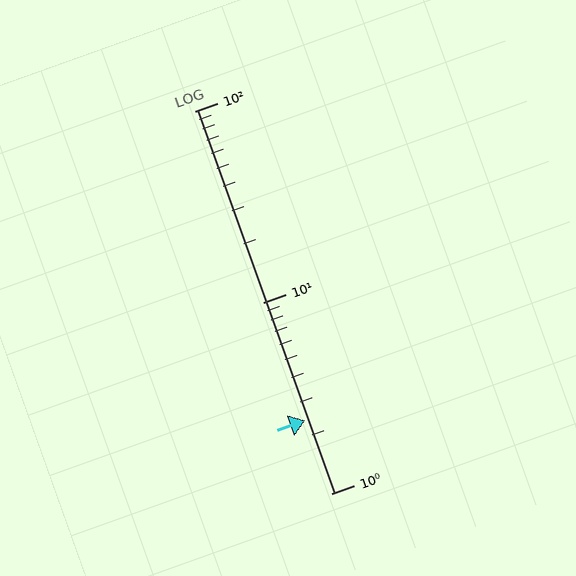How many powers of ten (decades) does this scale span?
The scale spans 2 decades, from 1 to 100.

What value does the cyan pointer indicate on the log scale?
The pointer indicates approximately 2.4.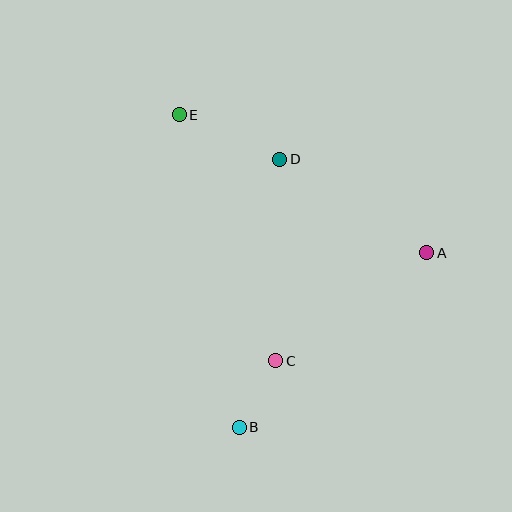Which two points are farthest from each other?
Points B and E are farthest from each other.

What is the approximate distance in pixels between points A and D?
The distance between A and D is approximately 174 pixels.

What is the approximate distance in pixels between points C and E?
The distance between C and E is approximately 264 pixels.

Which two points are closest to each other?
Points B and C are closest to each other.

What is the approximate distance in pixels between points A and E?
The distance between A and E is approximately 283 pixels.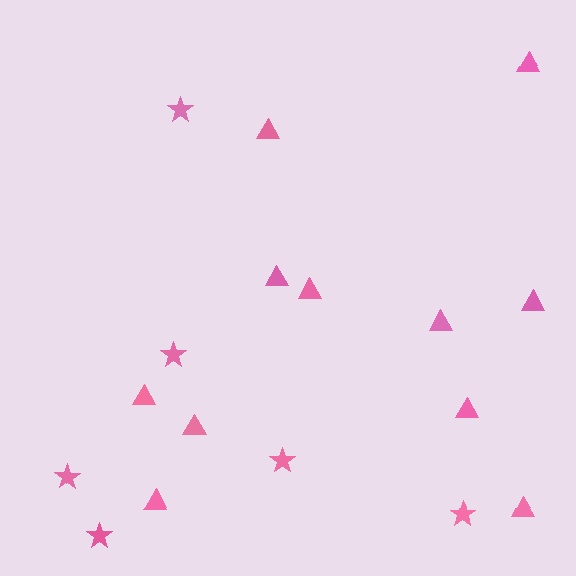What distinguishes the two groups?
There are 2 groups: one group of stars (6) and one group of triangles (11).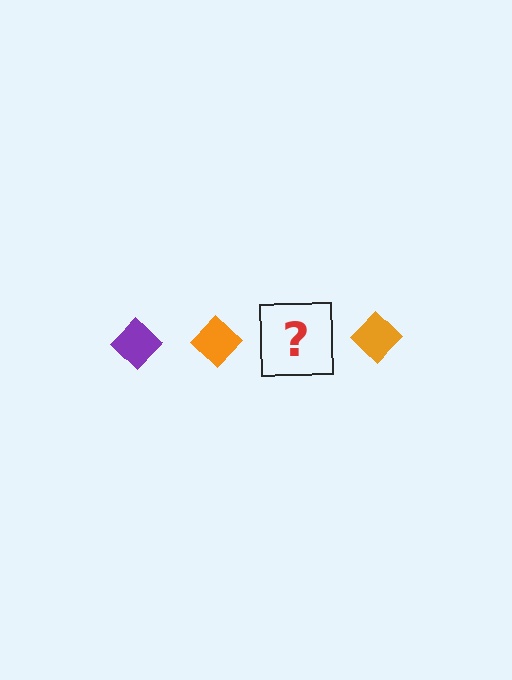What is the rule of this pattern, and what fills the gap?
The rule is that the pattern cycles through purple, orange diamonds. The gap should be filled with a purple diamond.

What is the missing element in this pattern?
The missing element is a purple diamond.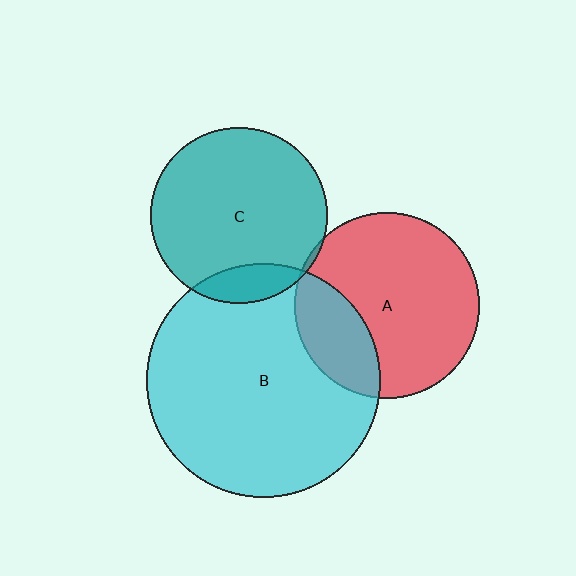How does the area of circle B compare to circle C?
Approximately 1.8 times.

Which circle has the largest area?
Circle B (cyan).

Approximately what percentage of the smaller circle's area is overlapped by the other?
Approximately 25%.